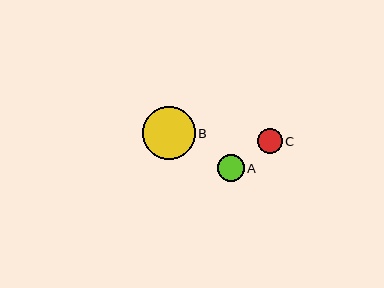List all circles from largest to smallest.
From largest to smallest: B, A, C.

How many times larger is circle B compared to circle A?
Circle B is approximately 2.0 times the size of circle A.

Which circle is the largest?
Circle B is the largest with a size of approximately 53 pixels.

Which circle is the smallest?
Circle C is the smallest with a size of approximately 25 pixels.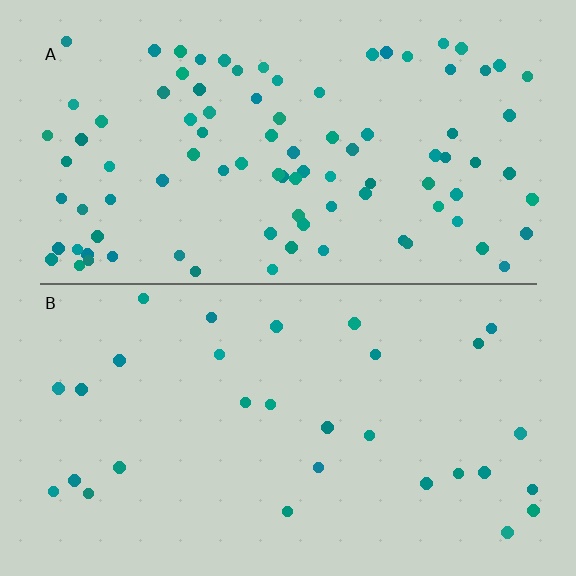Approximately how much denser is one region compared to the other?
Approximately 3.1× — region A over region B.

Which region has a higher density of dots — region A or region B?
A (the top).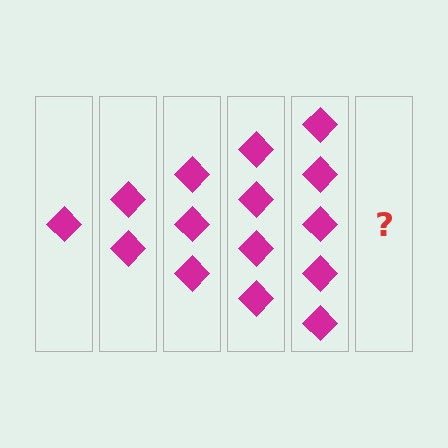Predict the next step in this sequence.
The next step is 6 diamonds.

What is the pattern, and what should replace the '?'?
The pattern is that each step adds one more diamond. The '?' should be 6 diamonds.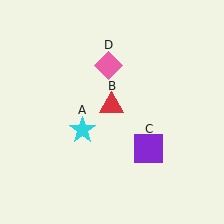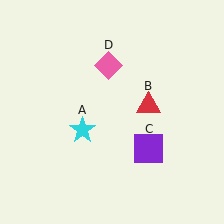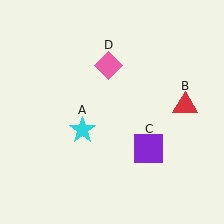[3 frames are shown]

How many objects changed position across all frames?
1 object changed position: red triangle (object B).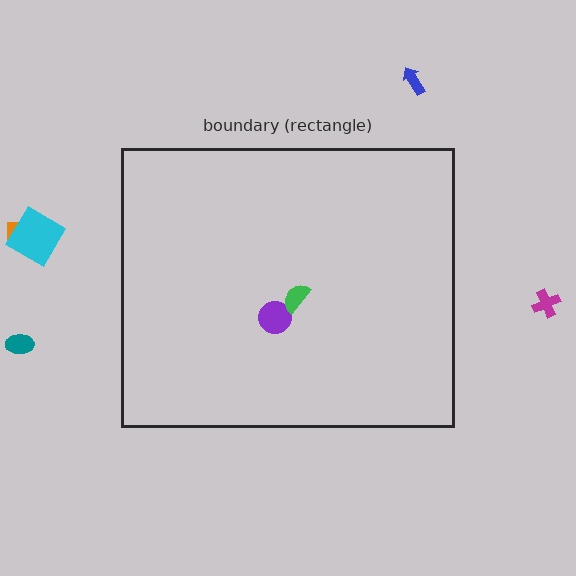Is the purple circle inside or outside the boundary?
Inside.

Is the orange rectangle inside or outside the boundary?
Outside.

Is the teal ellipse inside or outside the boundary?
Outside.